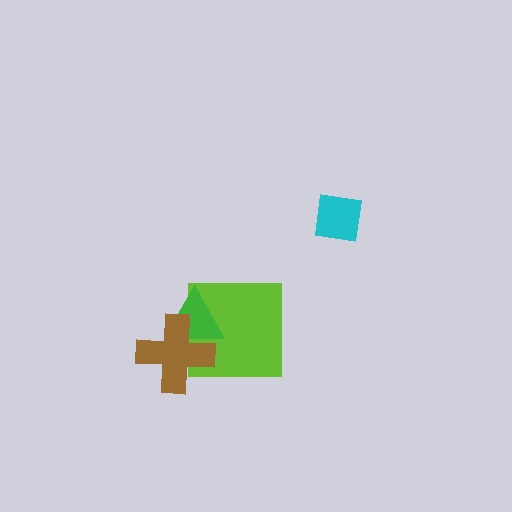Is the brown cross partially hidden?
No, no other shape covers it.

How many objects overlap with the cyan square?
0 objects overlap with the cyan square.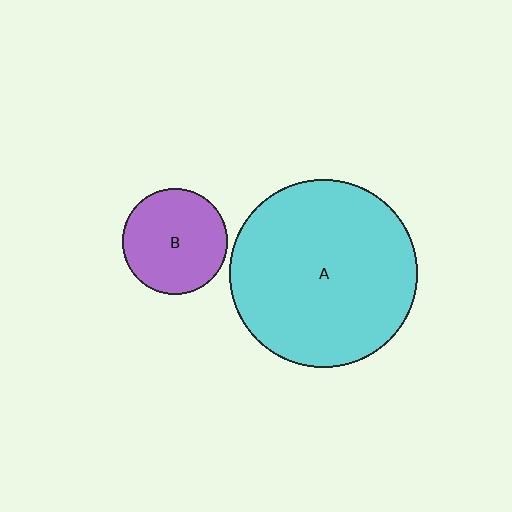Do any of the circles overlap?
No, none of the circles overlap.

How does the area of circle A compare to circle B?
Approximately 3.2 times.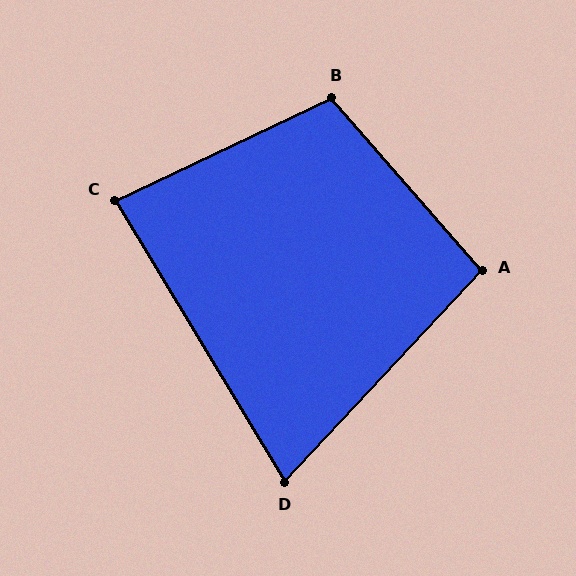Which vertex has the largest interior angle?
B, at approximately 106 degrees.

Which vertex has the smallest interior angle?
D, at approximately 74 degrees.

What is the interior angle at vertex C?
Approximately 84 degrees (acute).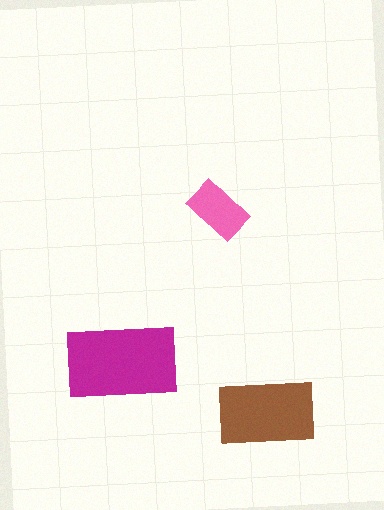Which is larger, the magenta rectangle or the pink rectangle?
The magenta one.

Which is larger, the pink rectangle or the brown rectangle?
The brown one.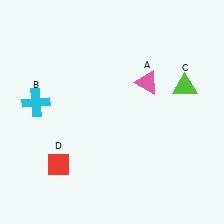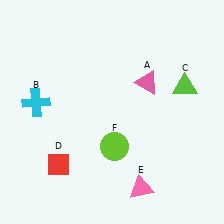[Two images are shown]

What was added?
A pink triangle (E), a lime circle (F) were added in Image 2.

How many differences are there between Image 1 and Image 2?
There are 2 differences between the two images.